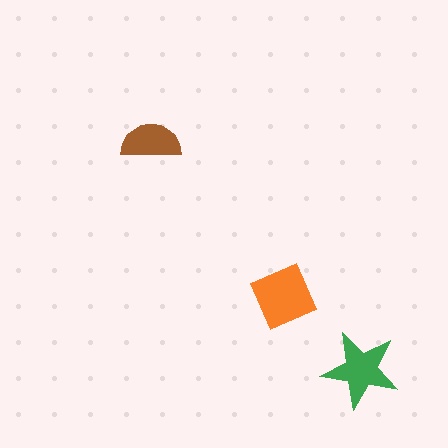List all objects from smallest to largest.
The brown semicircle, the green star, the orange diamond.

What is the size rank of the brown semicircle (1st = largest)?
3rd.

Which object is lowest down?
The green star is bottommost.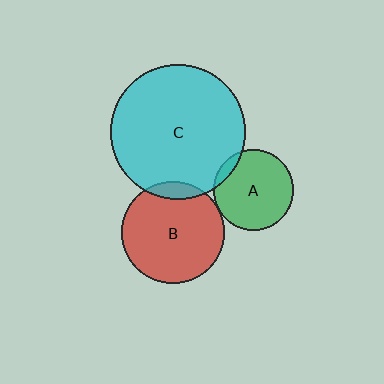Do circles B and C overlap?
Yes.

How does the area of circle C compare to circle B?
Approximately 1.7 times.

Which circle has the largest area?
Circle C (cyan).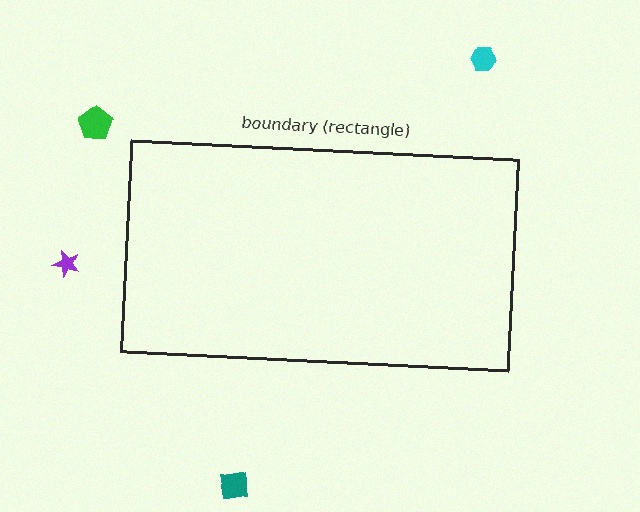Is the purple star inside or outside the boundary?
Outside.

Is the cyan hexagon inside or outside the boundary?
Outside.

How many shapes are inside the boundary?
0 inside, 4 outside.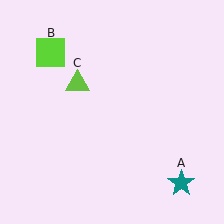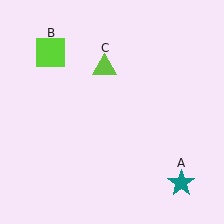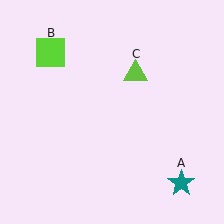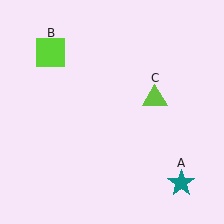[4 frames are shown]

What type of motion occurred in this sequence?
The lime triangle (object C) rotated clockwise around the center of the scene.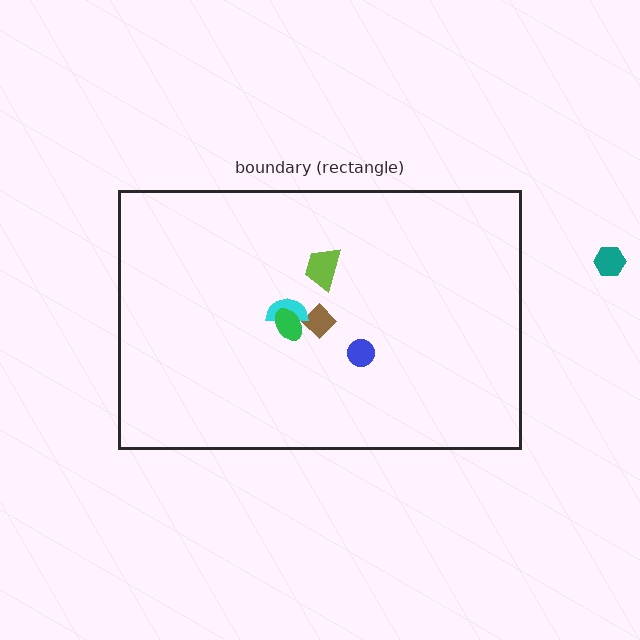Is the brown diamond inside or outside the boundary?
Inside.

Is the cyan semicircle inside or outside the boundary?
Inside.